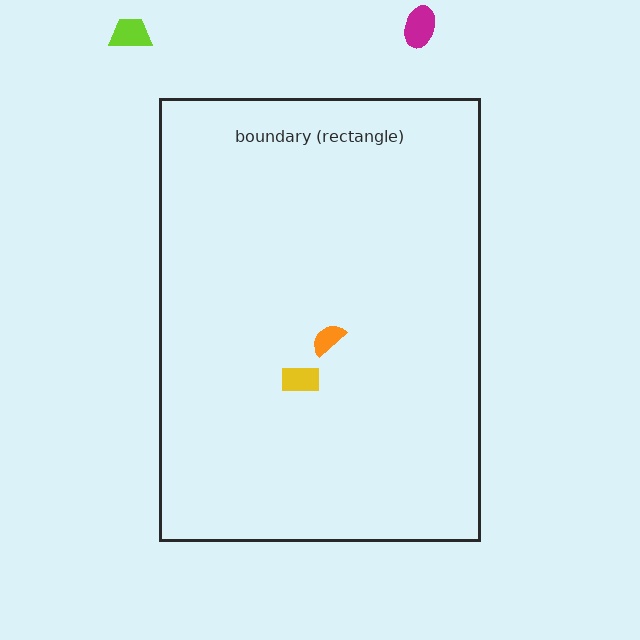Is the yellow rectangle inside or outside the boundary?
Inside.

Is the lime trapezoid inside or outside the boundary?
Outside.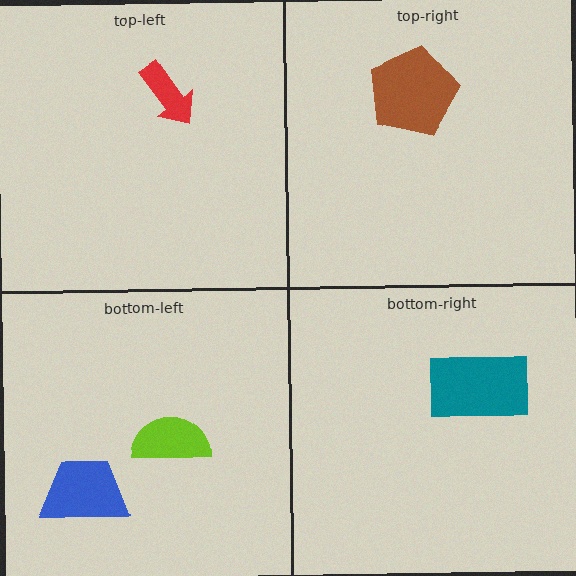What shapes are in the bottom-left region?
The blue trapezoid, the lime semicircle.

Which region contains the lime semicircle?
The bottom-left region.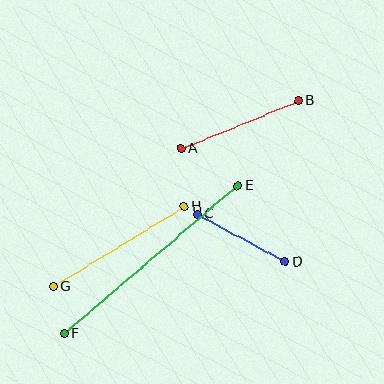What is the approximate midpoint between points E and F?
The midpoint is at approximately (151, 260) pixels.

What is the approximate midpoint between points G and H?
The midpoint is at approximately (119, 246) pixels.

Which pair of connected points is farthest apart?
Points E and F are farthest apart.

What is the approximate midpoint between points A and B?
The midpoint is at approximately (239, 125) pixels.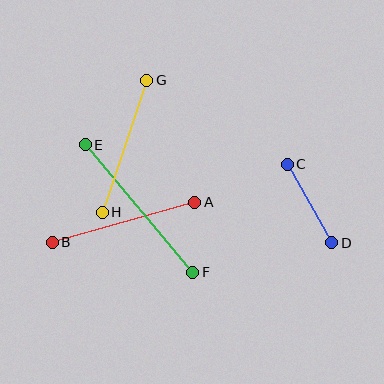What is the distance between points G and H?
The distance is approximately 139 pixels.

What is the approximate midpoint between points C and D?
The midpoint is at approximately (309, 204) pixels.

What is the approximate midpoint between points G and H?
The midpoint is at approximately (125, 146) pixels.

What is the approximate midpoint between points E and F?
The midpoint is at approximately (139, 208) pixels.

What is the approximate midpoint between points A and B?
The midpoint is at approximately (123, 222) pixels.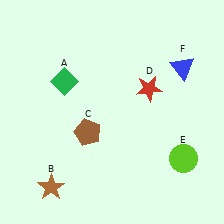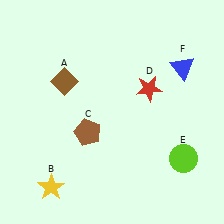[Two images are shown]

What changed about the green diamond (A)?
In Image 1, A is green. In Image 2, it changed to brown.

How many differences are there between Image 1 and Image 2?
There are 2 differences between the two images.